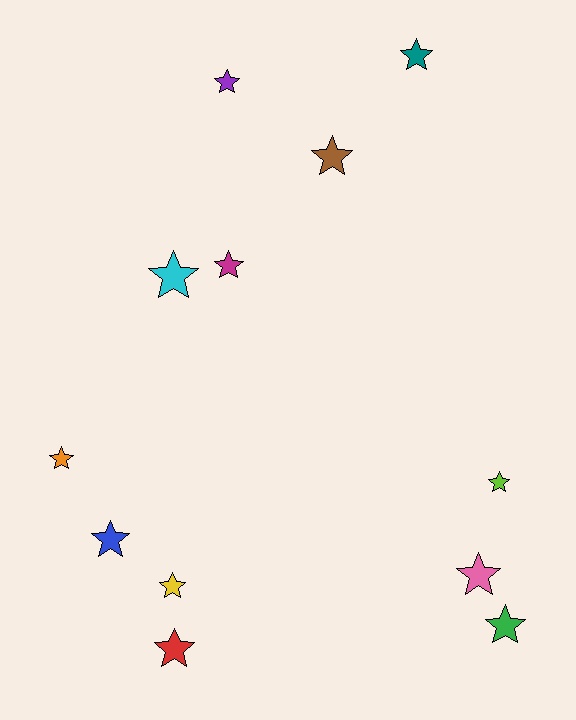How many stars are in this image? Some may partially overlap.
There are 12 stars.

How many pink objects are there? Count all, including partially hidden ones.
There is 1 pink object.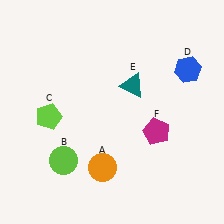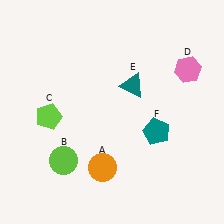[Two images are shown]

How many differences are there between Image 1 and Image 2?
There are 2 differences between the two images.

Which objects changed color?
D changed from blue to pink. F changed from magenta to teal.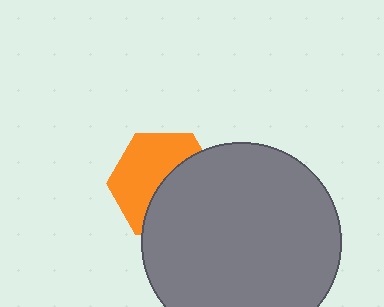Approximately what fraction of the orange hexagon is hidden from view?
Roughly 48% of the orange hexagon is hidden behind the gray circle.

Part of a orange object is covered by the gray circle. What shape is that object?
It is a hexagon.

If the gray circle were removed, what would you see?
You would see the complete orange hexagon.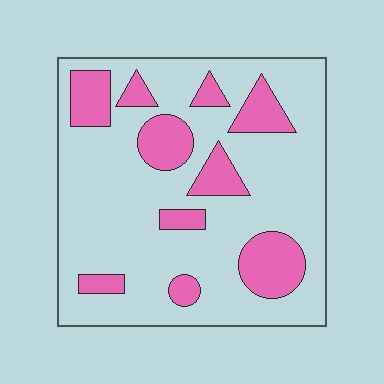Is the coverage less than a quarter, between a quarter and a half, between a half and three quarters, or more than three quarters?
Less than a quarter.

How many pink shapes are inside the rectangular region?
10.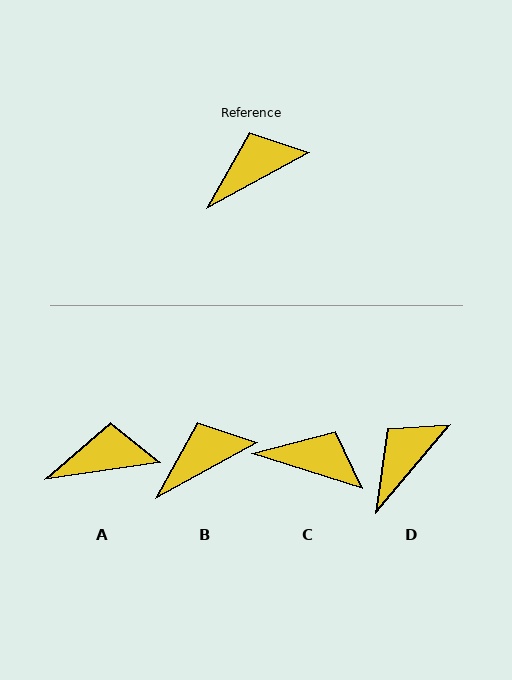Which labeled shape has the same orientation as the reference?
B.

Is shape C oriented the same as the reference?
No, it is off by about 47 degrees.